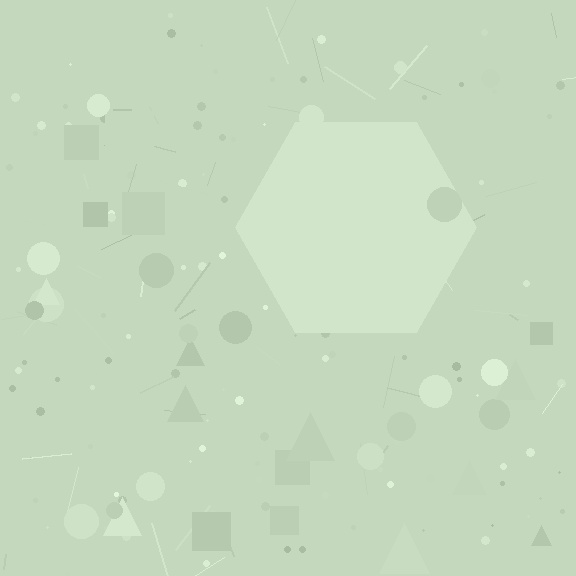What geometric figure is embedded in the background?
A hexagon is embedded in the background.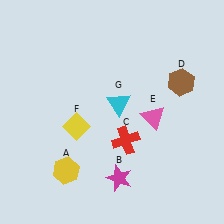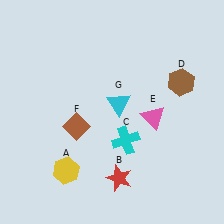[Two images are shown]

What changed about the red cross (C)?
In Image 1, C is red. In Image 2, it changed to cyan.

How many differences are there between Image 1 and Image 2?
There are 3 differences between the two images.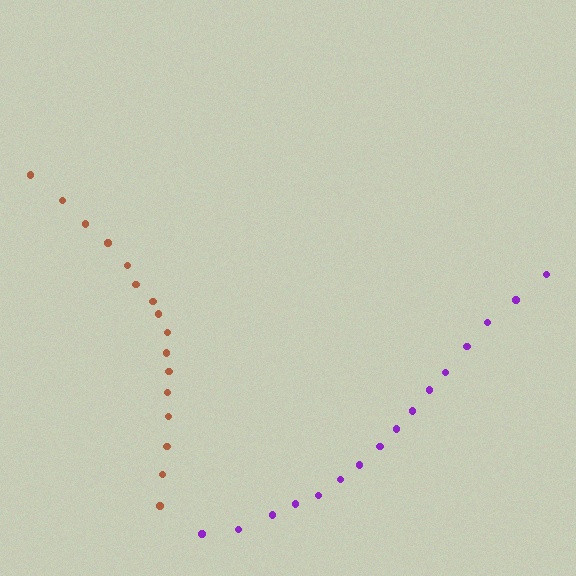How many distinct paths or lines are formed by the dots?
There are 2 distinct paths.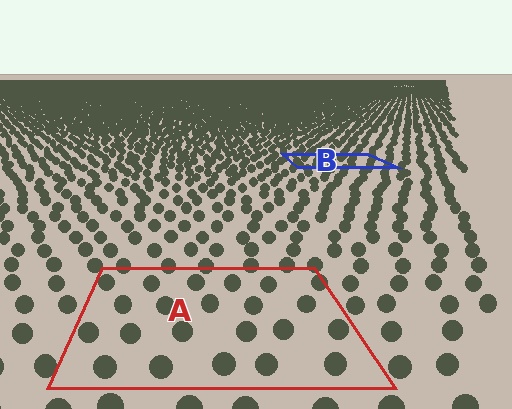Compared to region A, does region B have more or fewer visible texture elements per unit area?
Region B has more texture elements per unit area — they are packed more densely because it is farther away.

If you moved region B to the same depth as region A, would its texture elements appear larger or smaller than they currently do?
They would appear larger. At a closer depth, the same texture elements are projected at a bigger on-screen size.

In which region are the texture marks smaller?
The texture marks are smaller in region B, because it is farther away.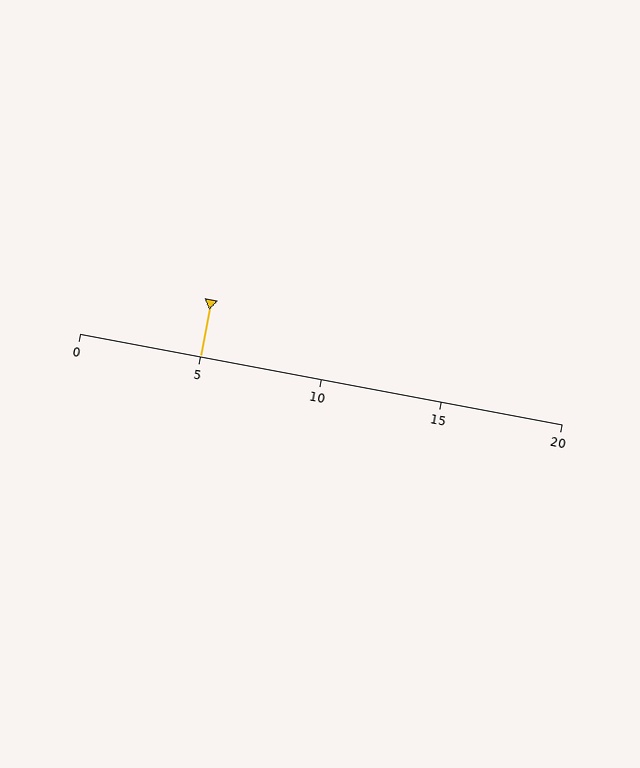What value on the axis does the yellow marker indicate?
The marker indicates approximately 5.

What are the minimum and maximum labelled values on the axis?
The axis runs from 0 to 20.